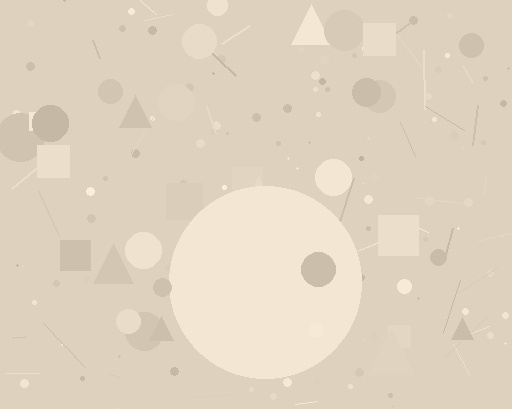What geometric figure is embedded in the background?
A circle is embedded in the background.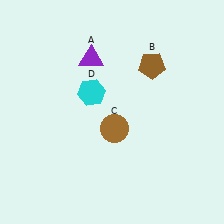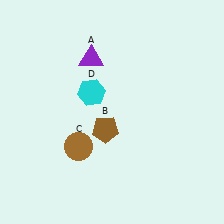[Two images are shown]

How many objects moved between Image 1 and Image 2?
2 objects moved between the two images.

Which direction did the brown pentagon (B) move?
The brown pentagon (B) moved down.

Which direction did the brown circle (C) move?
The brown circle (C) moved left.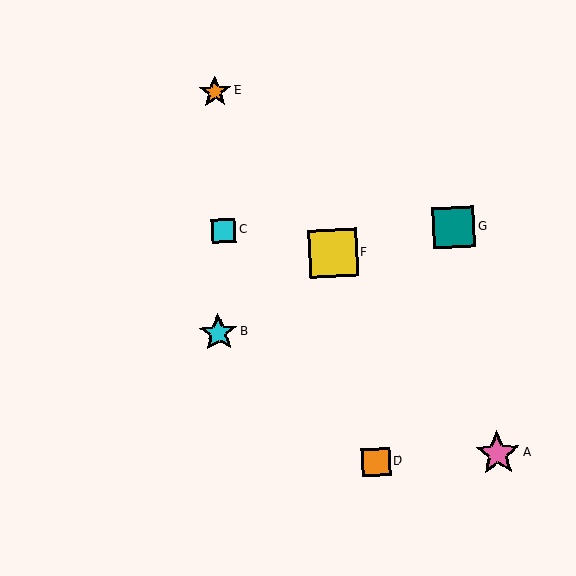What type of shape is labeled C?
Shape C is a cyan square.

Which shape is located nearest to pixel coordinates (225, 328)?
The cyan star (labeled B) at (218, 333) is nearest to that location.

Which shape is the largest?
The yellow square (labeled F) is the largest.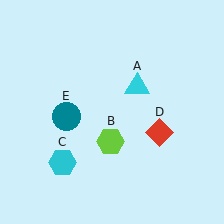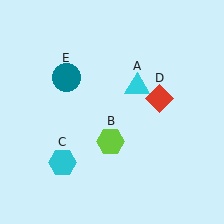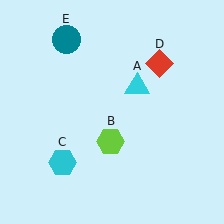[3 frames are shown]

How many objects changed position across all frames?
2 objects changed position: red diamond (object D), teal circle (object E).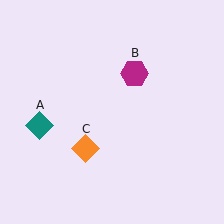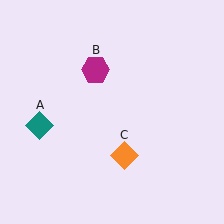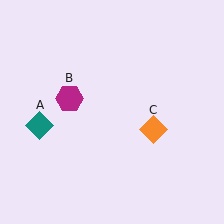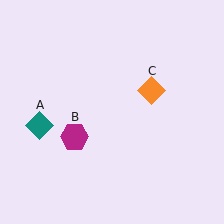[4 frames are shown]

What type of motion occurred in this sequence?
The magenta hexagon (object B), orange diamond (object C) rotated counterclockwise around the center of the scene.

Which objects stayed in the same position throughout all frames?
Teal diamond (object A) remained stationary.